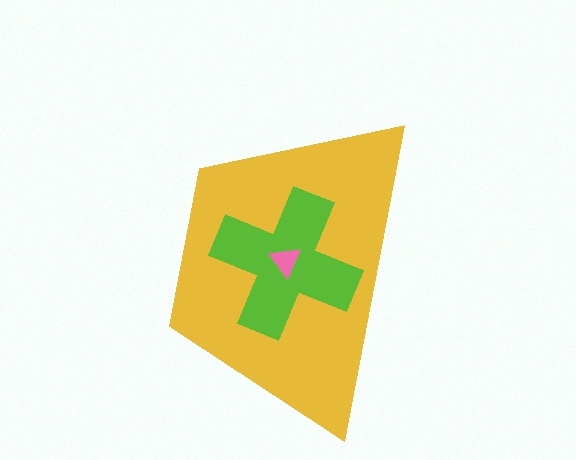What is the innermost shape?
The pink triangle.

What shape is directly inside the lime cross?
The pink triangle.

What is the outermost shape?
The yellow trapezoid.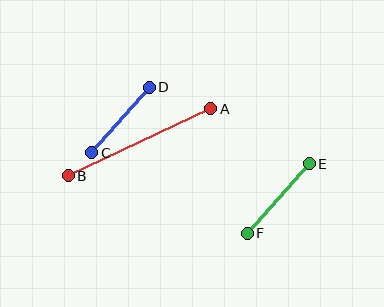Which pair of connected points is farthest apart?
Points A and B are farthest apart.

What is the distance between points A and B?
The distance is approximately 157 pixels.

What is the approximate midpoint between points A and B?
The midpoint is at approximately (140, 142) pixels.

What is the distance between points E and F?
The distance is approximately 94 pixels.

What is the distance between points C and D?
The distance is approximately 88 pixels.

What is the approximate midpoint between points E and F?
The midpoint is at approximately (278, 198) pixels.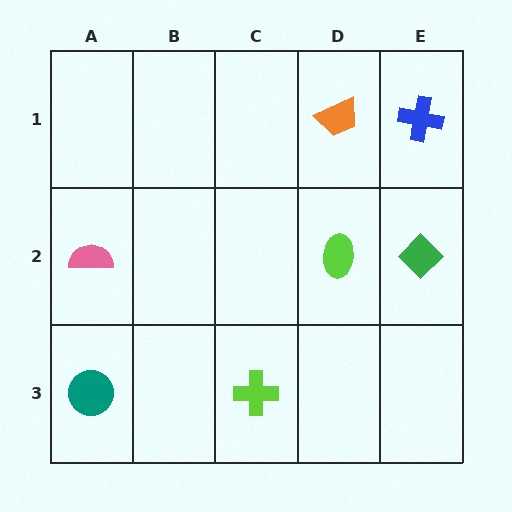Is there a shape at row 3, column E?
No, that cell is empty.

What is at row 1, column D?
An orange trapezoid.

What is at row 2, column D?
A lime ellipse.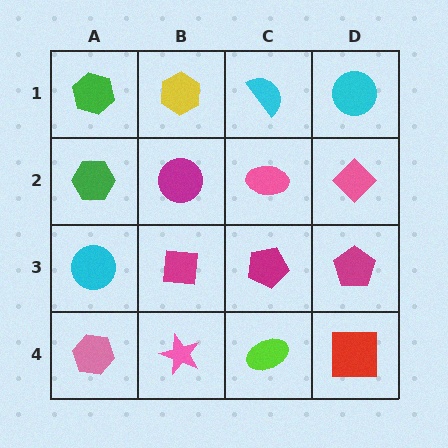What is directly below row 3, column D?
A red square.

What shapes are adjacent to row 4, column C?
A magenta pentagon (row 3, column C), a pink star (row 4, column B), a red square (row 4, column D).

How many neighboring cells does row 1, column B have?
3.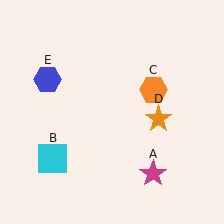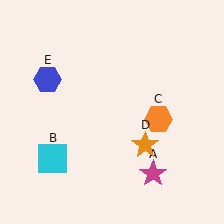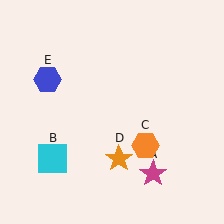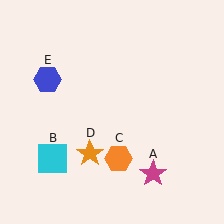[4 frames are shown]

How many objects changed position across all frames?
2 objects changed position: orange hexagon (object C), orange star (object D).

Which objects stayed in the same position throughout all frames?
Magenta star (object A) and cyan square (object B) and blue hexagon (object E) remained stationary.